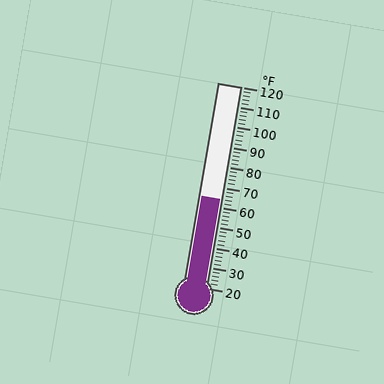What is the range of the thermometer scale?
The thermometer scale ranges from 20°F to 120°F.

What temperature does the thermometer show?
The thermometer shows approximately 64°F.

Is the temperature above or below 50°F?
The temperature is above 50°F.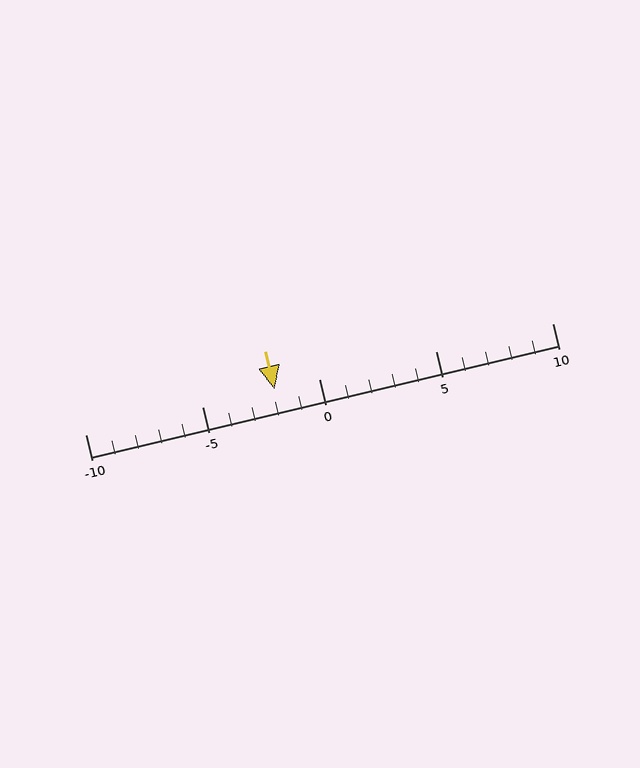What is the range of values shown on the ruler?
The ruler shows values from -10 to 10.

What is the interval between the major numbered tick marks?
The major tick marks are spaced 5 units apart.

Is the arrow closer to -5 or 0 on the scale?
The arrow is closer to 0.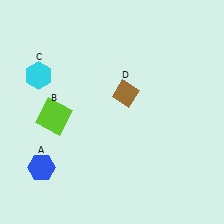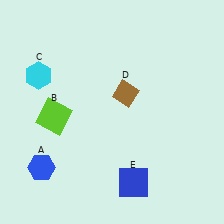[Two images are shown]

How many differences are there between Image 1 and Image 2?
There is 1 difference between the two images.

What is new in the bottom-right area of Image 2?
A blue square (E) was added in the bottom-right area of Image 2.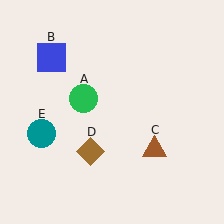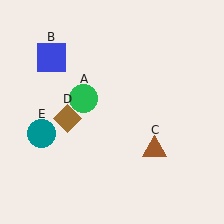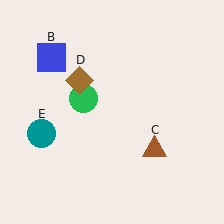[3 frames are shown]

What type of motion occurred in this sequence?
The brown diamond (object D) rotated clockwise around the center of the scene.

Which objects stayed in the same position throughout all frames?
Green circle (object A) and blue square (object B) and brown triangle (object C) and teal circle (object E) remained stationary.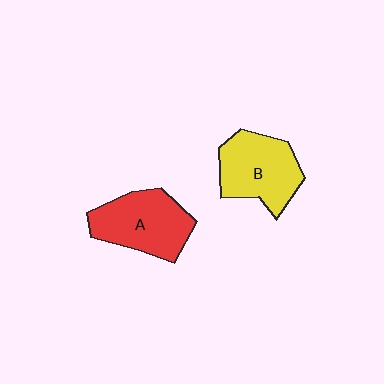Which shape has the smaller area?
Shape A (red).